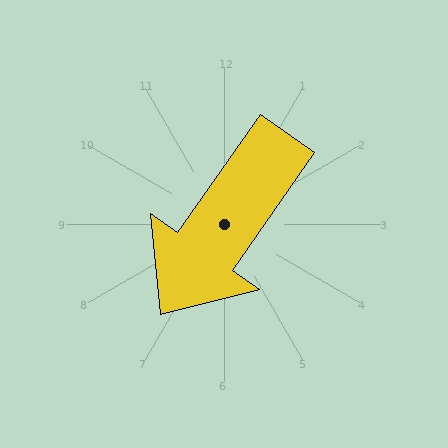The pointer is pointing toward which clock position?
Roughly 7 o'clock.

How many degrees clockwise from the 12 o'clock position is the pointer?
Approximately 215 degrees.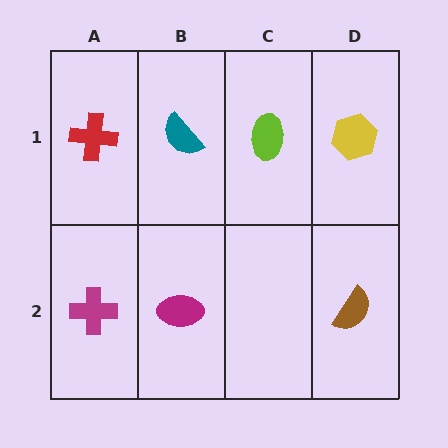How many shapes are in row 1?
4 shapes.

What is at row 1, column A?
A red cross.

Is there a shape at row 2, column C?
No, that cell is empty.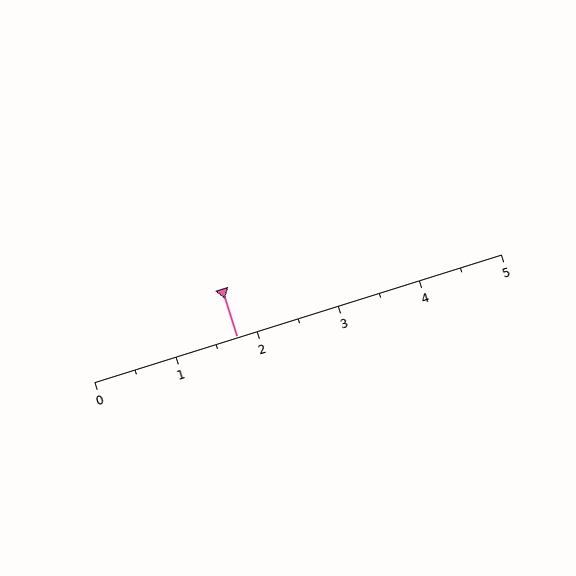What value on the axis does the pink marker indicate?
The marker indicates approximately 1.8.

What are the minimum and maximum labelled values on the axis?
The axis runs from 0 to 5.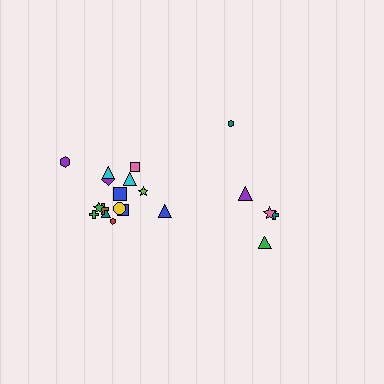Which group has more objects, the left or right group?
The left group.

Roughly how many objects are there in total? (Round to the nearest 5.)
Roughly 20 objects in total.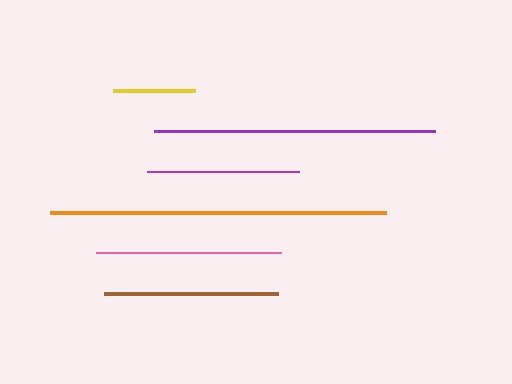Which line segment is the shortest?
The yellow line is the shortest at approximately 82 pixels.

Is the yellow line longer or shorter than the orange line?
The orange line is longer than the yellow line.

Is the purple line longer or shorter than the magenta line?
The purple line is longer than the magenta line.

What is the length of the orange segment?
The orange segment is approximately 336 pixels long.